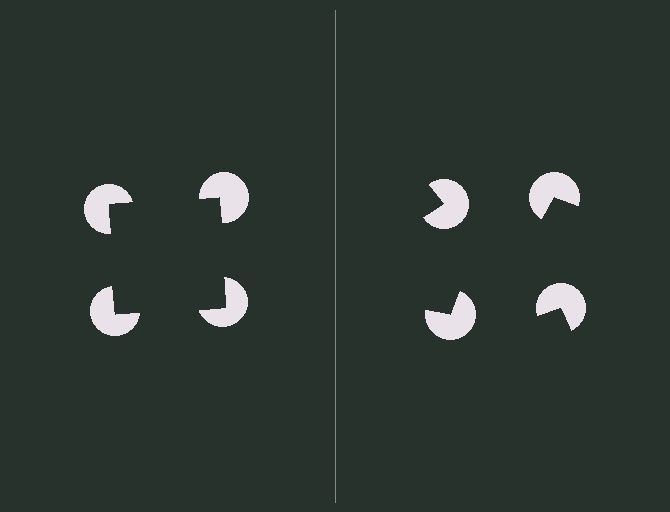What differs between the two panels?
The pac-man discs are positioned identically on both sides; only the wedge orientations differ. On the left they align to a square; on the right they are misaligned.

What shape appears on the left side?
An illusory square.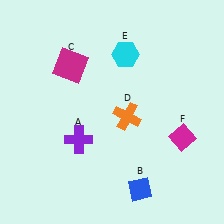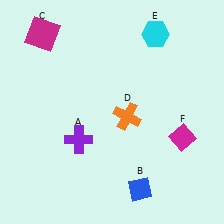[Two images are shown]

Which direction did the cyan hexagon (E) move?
The cyan hexagon (E) moved right.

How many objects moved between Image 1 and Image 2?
2 objects moved between the two images.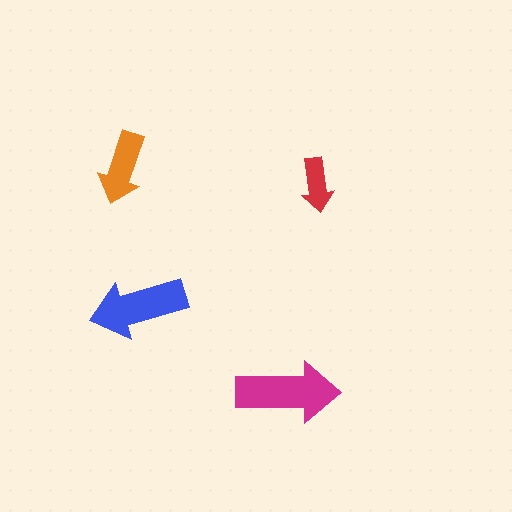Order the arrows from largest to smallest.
the magenta one, the blue one, the orange one, the red one.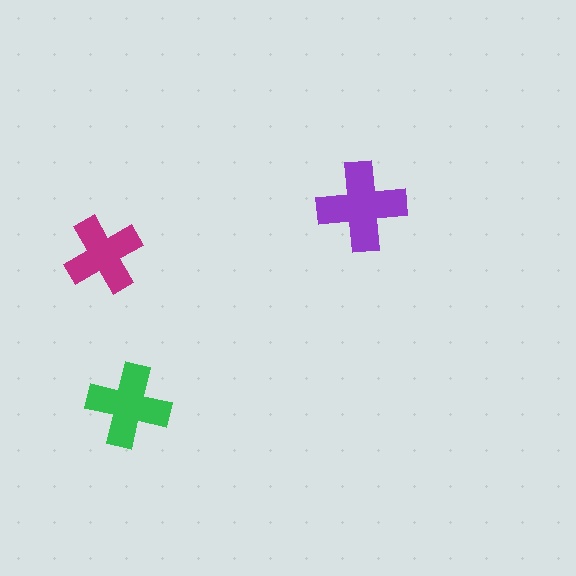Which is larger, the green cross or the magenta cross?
The green one.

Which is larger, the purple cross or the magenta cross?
The purple one.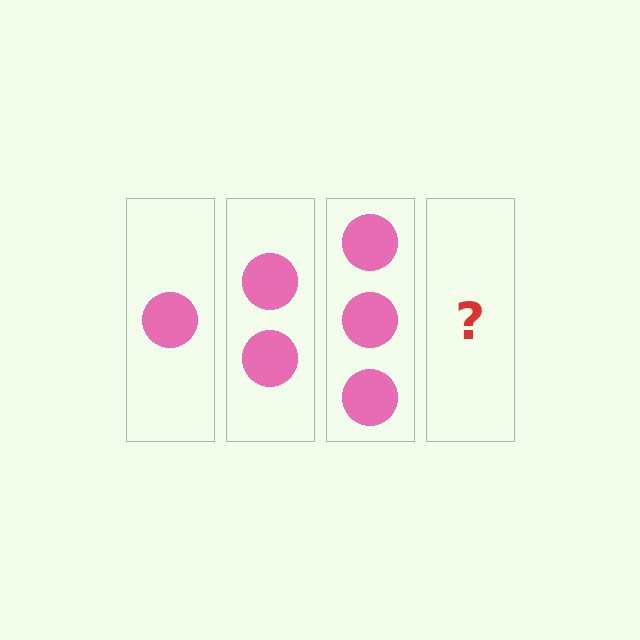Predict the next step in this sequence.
The next step is 4 circles.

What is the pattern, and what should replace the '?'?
The pattern is that each step adds one more circle. The '?' should be 4 circles.